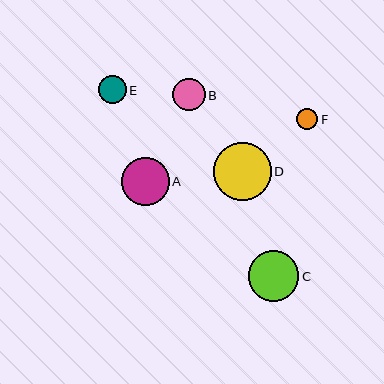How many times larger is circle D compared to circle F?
Circle D is approximately 2.7 times the size of circle F.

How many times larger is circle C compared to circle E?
Circle C is approximately 1.8 times the size of circle E.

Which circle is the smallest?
Circle F is the smallest with a size of approximately 21 pixels.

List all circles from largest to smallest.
From largest to smallest: D, C, A, B, E, F.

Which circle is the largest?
Circle D is the largest with a size of approximately 58 pixels.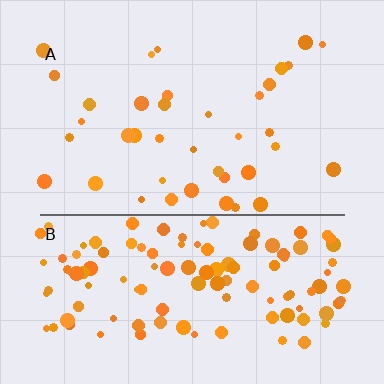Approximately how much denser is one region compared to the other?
Approximately 3.2× — region B over region A.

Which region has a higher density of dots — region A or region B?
B (the bottom).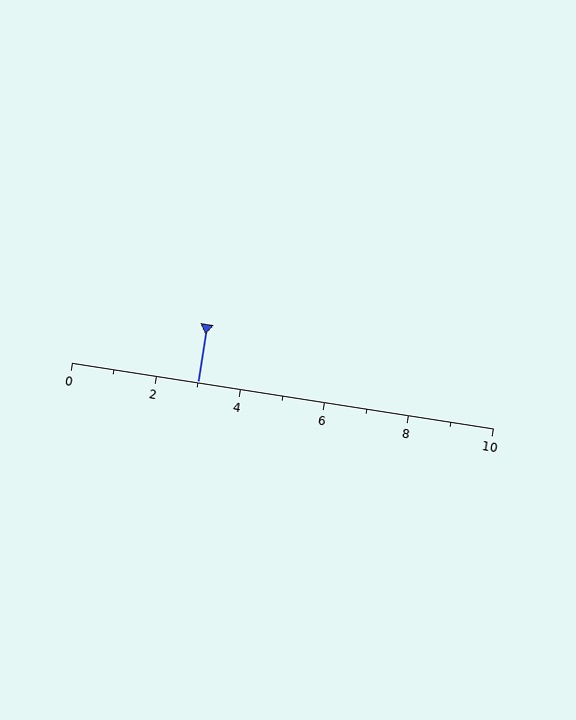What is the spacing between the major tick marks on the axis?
The major ticks are spaced 2 apart.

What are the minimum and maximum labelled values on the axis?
The axis runs from 0 to 10.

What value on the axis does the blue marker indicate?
The marker indicates approximately 3.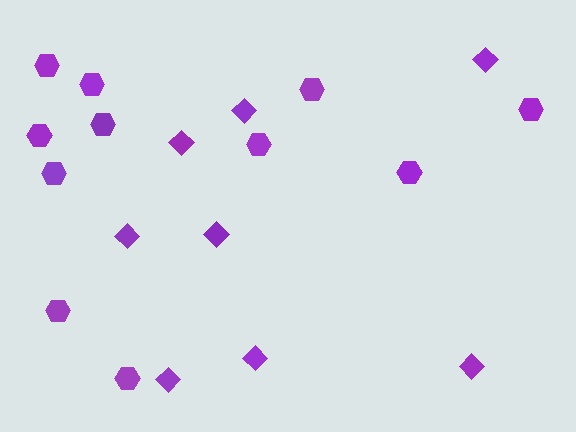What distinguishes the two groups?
There are 2 groups: one group of diamonds (8) and one group of hexagons (11).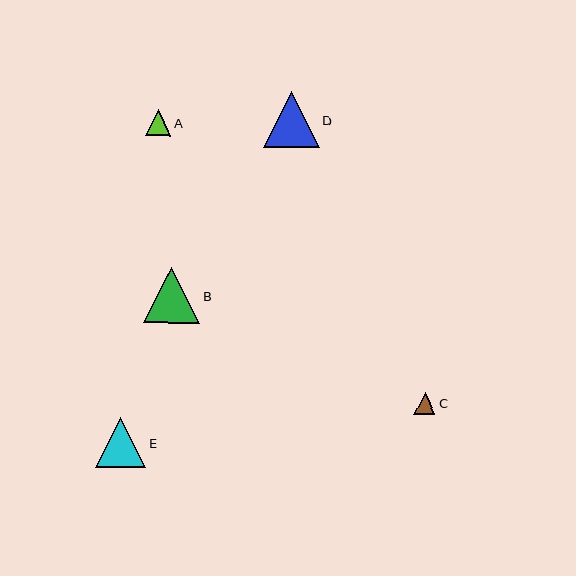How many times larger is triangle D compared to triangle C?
Triangle D is approximately 2.6 times the size of triangle C.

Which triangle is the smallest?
Triangle C is the smallest with a size of approximately 22 pixels.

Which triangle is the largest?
Triangle B is the largest with a size of approximately 56 pixels.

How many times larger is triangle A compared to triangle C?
Triangle A is approximately 1.2 times the size of triangle C.